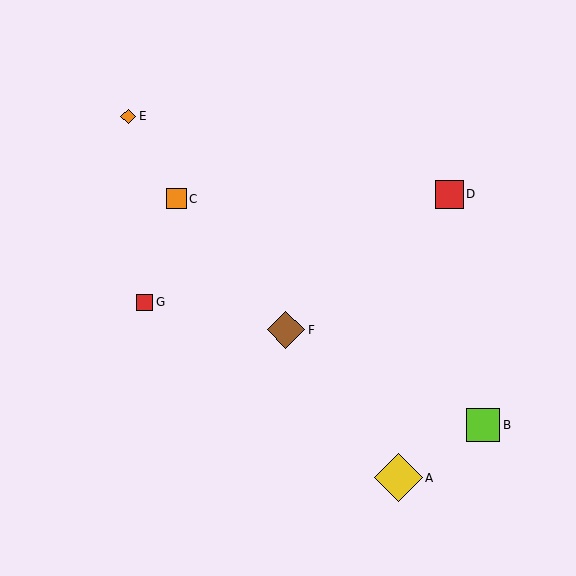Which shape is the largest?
The yellow diamond (labeled A) is the largest.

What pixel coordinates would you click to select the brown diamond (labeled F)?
Click at (286, 330) to select the brown diamond F.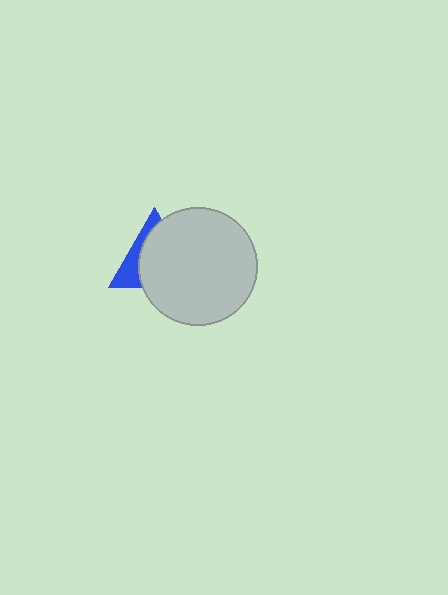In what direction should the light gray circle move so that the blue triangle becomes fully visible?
The light gray circle should move right. That is the shortest direction to clear the overlap and leave the blue triangle fully visible.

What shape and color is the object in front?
The object in front is a light gray circle.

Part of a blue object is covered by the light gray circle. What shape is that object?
It is a triangle.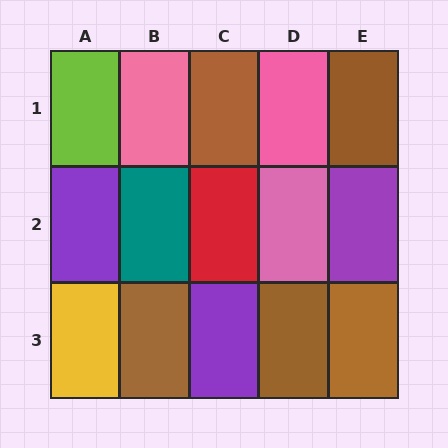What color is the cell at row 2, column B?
Teal.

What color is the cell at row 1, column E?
Brown.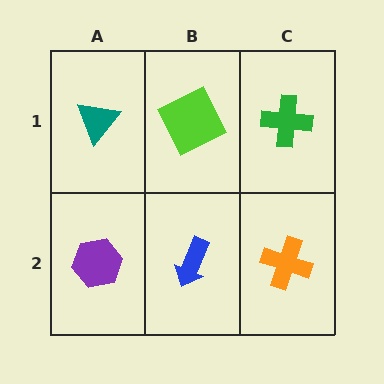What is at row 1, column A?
A teal triangle.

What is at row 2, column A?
A purple hexagon.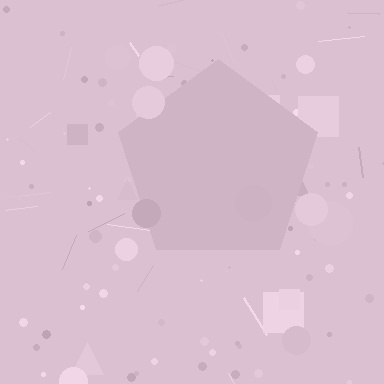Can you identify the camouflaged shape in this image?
The camouflaged shape is a pentagon.